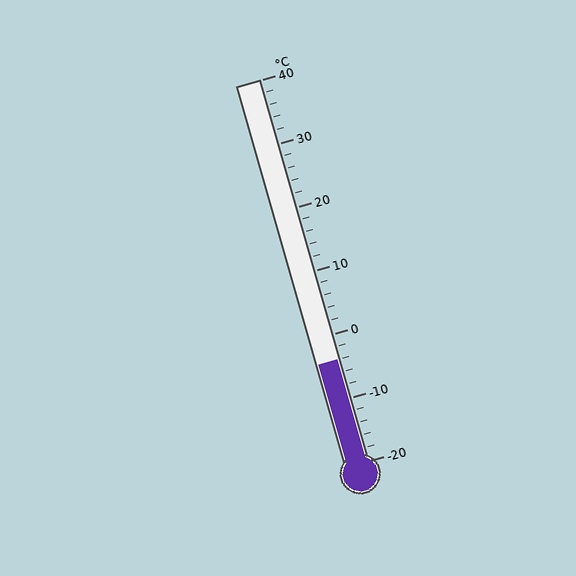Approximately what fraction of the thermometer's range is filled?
The thermometer is filled to approximately 25% of its range.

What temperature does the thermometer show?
The thermometer shows approximately -4°C.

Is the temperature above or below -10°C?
The temperature is above -10°C.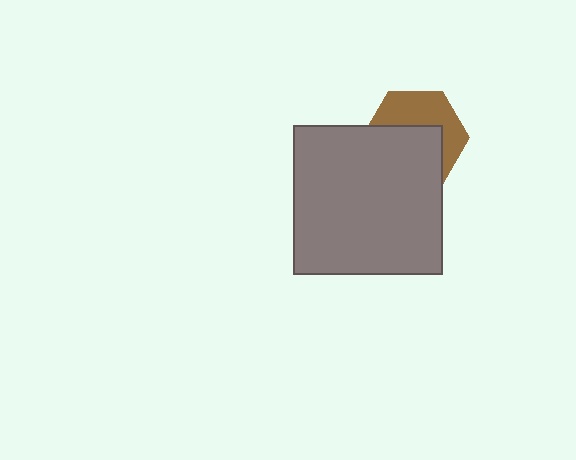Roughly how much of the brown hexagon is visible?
A small part of it is visible (roughly 45%).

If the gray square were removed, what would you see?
You would see the complete brown hexagon.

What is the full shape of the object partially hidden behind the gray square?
The partially hidden object is a brown hexagon.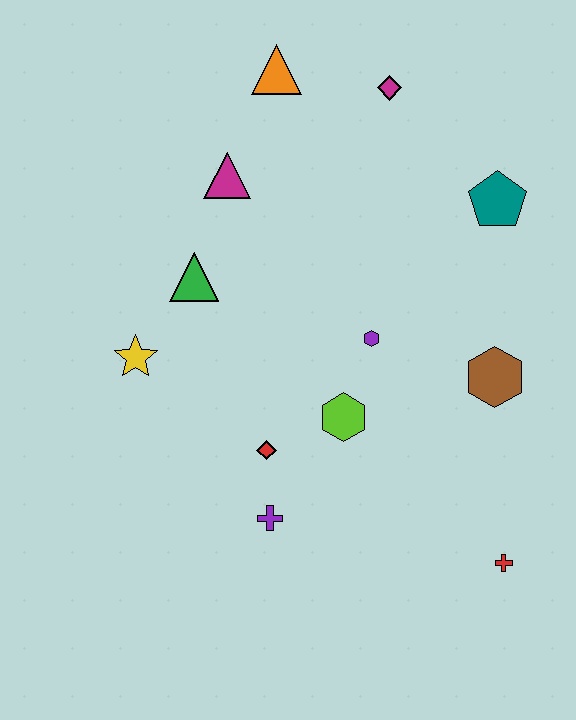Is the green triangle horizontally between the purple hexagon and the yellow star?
Yes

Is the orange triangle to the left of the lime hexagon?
Yes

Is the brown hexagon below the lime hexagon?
No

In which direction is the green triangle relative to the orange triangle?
The green triangle is below the orange triangle.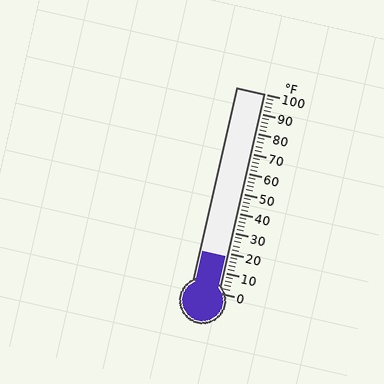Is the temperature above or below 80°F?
The temperature is below 80°F.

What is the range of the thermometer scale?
The thermometer scale ranges from 0°F to 100°F.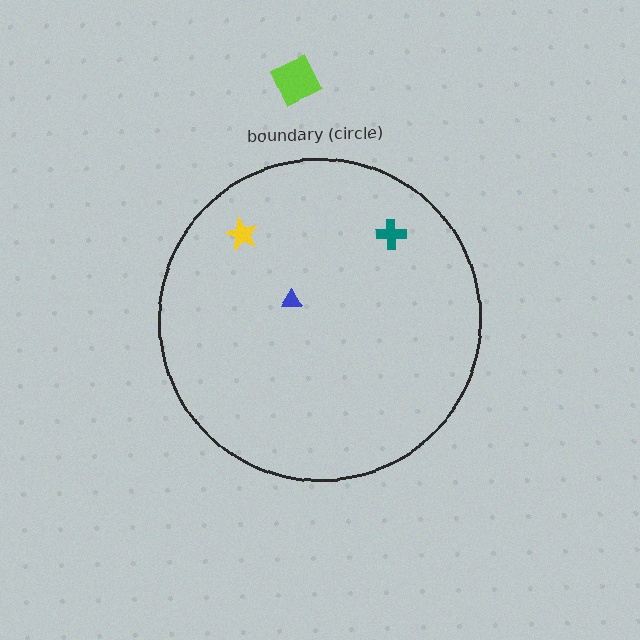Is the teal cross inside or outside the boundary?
Inside.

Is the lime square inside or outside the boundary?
Outside.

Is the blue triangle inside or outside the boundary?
Inside.